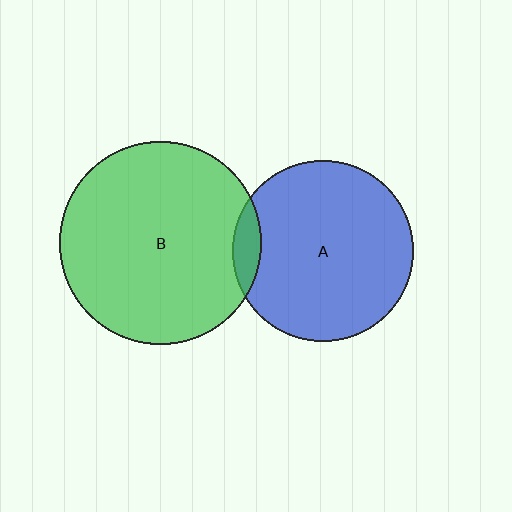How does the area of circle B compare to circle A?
Approximately 1.3 times.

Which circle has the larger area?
Circle B (green).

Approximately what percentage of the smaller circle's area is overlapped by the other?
Approximately 10%.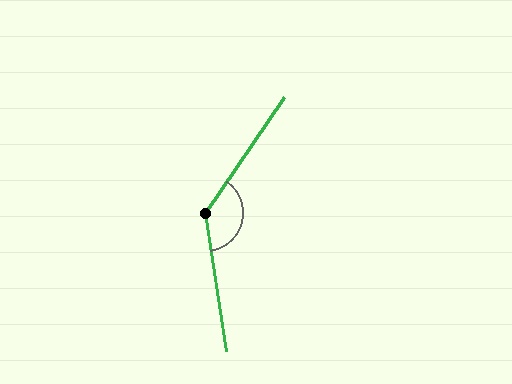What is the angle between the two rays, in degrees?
Approximately 137 degrees.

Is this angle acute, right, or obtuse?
It is obtuse.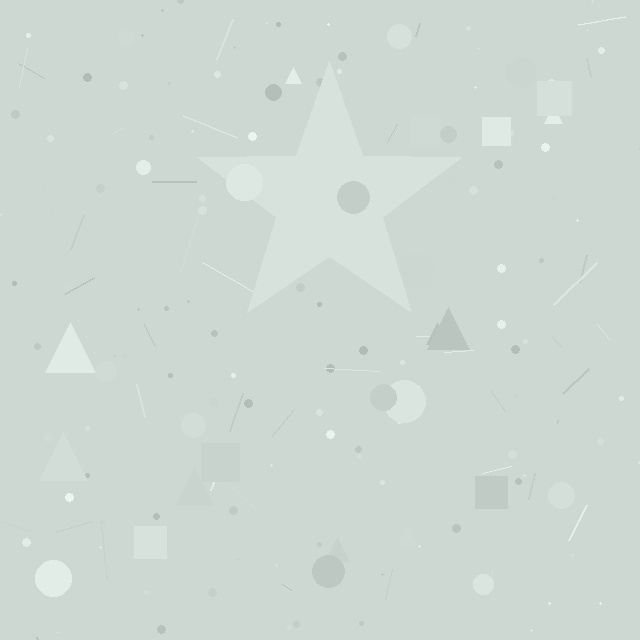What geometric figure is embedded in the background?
A star is embedded in the background.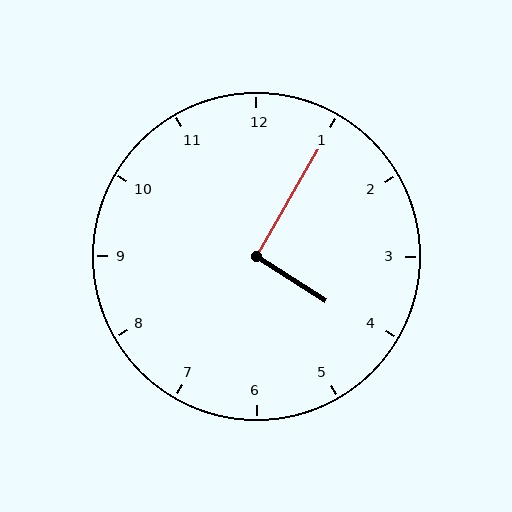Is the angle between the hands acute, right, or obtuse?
It is right.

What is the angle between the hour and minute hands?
Approximately 92 degrees.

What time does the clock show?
4:05.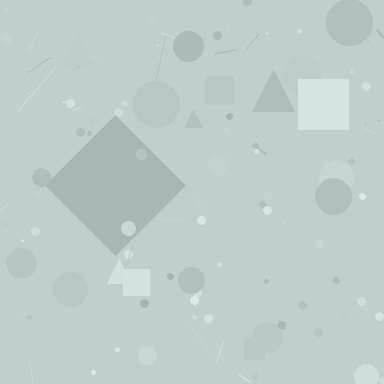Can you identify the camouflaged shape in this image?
The camouflaged shape is a diamond.